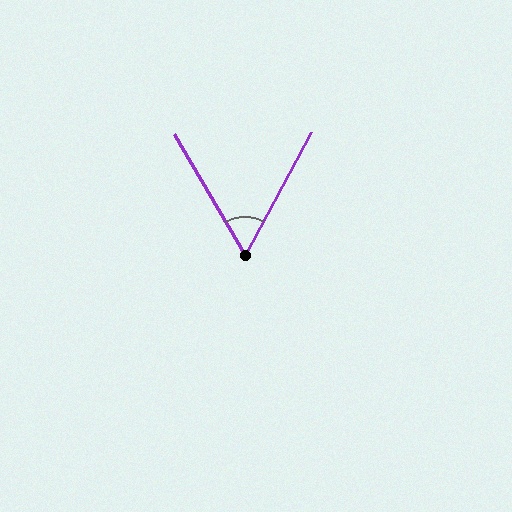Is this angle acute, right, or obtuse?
It is acute.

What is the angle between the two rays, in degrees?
Approximately 59 degrees.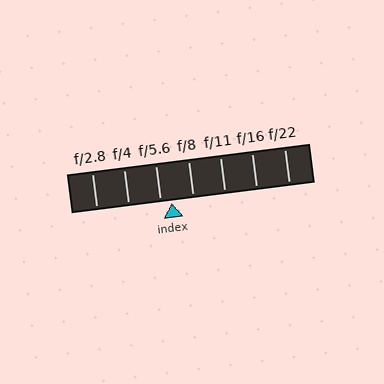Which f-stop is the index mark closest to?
The index mark is closest to f/5.6.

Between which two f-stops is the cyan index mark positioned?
The index mark is between f/5.6 and f/8.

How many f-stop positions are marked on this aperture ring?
There are 7 f-stop positions marked.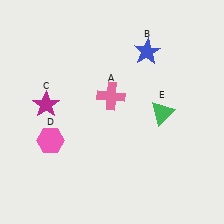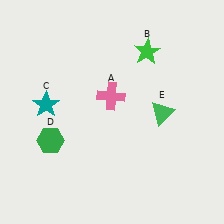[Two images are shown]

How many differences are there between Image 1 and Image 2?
There are 3 differences between the two images.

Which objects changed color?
B changed from blue to green. C changed from magenta to teal. D changed from pink to green.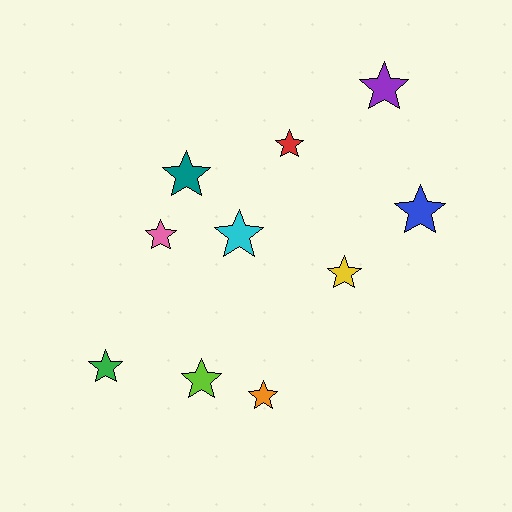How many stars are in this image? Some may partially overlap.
There are 10 stars.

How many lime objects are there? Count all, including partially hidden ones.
There is 1 lime object.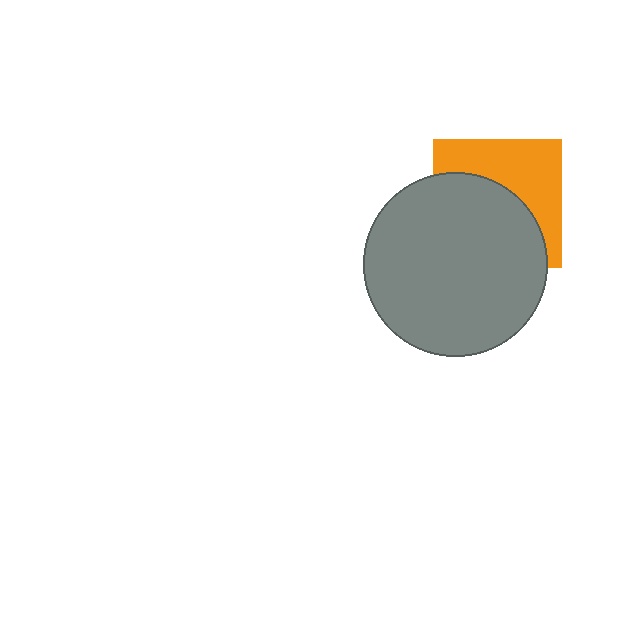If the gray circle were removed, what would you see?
You would see the complete orange square.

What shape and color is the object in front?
The object in front is a gray circle.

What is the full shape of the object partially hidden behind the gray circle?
The partially hidden object is an orange square.